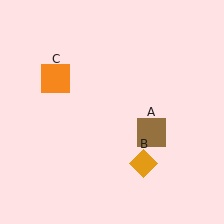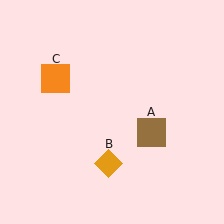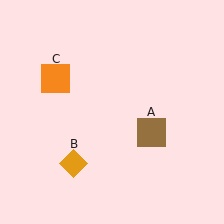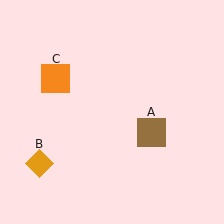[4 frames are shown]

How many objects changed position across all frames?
1 object changed position: orange diamond (object B).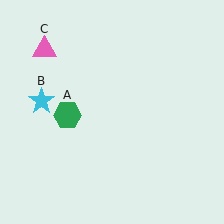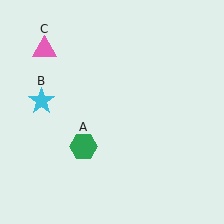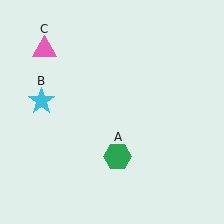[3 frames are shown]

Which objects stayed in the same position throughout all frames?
Cyan star (object B) and pink triangle (object C) remained stationary.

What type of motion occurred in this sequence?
The green hexagon (object A) rotated counterclockwise around the center of the scene.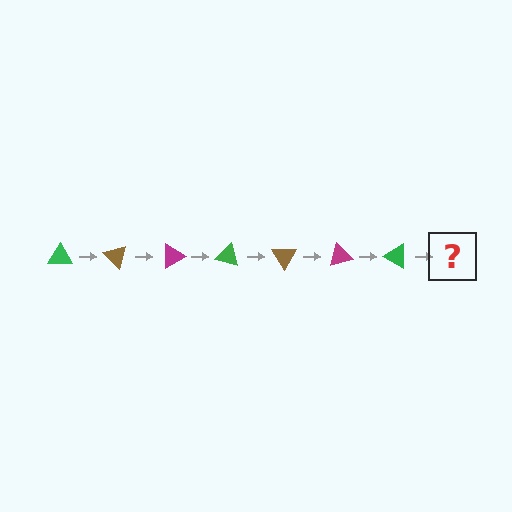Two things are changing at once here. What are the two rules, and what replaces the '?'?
The two rules are that it rotates 45 degrees each step and the color cycles through green, brown, and magenta. The '?' should be a brown triangle, rotated 315 degrees from the start.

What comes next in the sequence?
The next element should be a brown triangle, rotated 315 degrees from the start.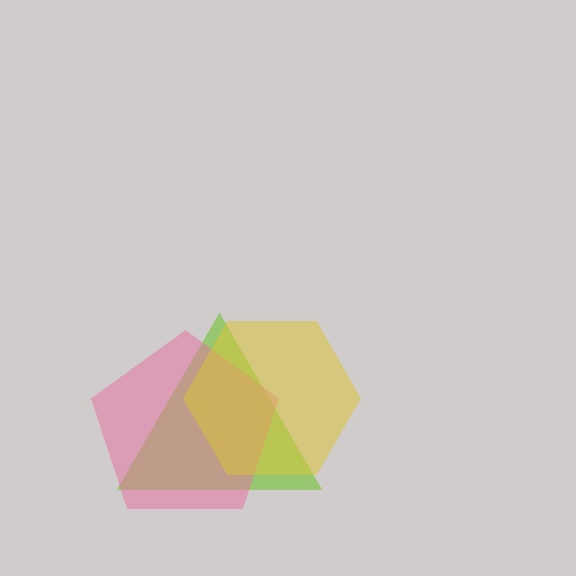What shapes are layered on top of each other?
The layered shapes are: a lime triangle, a pink pentagon, a yellow hexagon.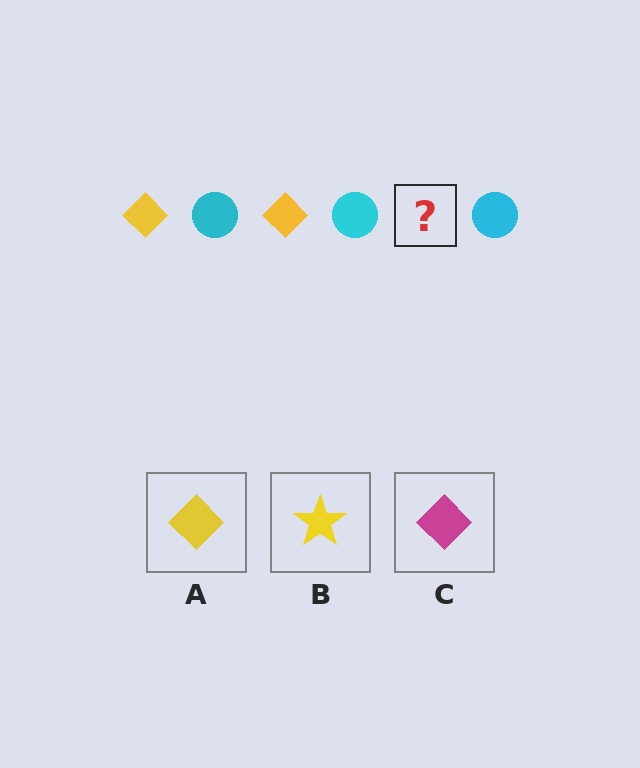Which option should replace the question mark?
Option A.